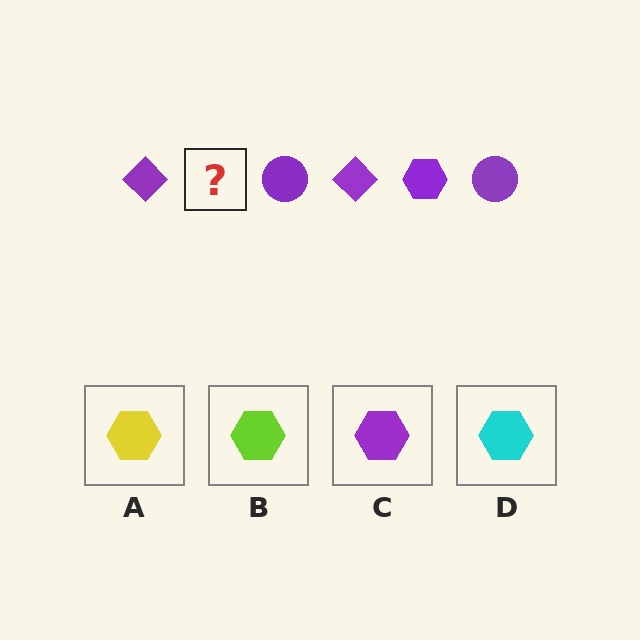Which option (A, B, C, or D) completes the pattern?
C.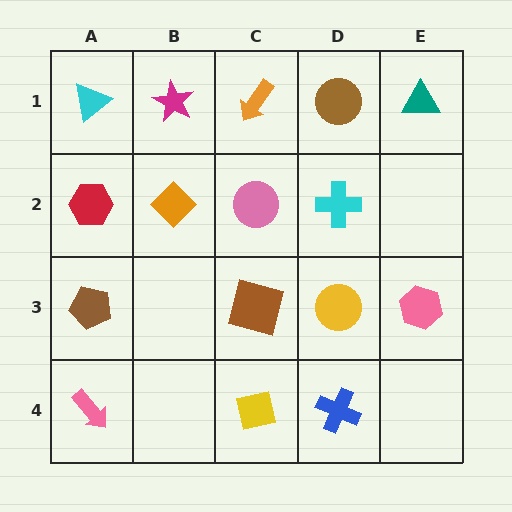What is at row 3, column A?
A brown pentagon.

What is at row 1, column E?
A teal triangle.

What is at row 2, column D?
A cyan cross.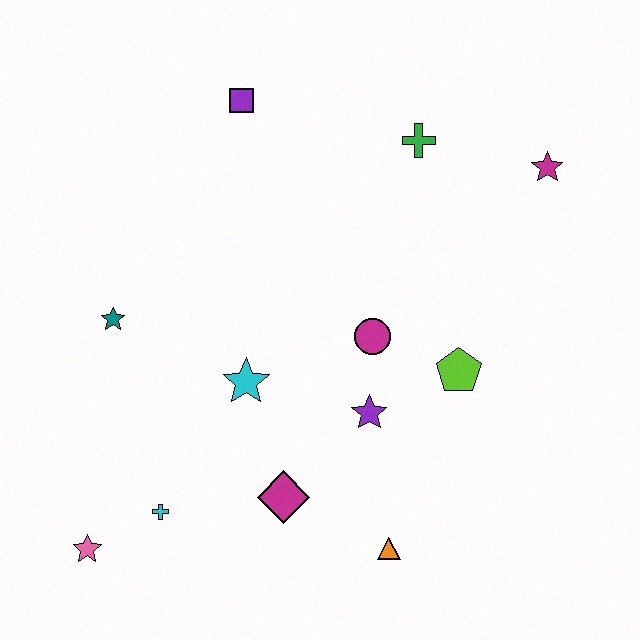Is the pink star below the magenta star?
Yes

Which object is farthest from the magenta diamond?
The magenta star is farthest from the magenta diamond.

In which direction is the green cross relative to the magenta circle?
The green cross is above the magenta circle.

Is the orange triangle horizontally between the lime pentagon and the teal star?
Yes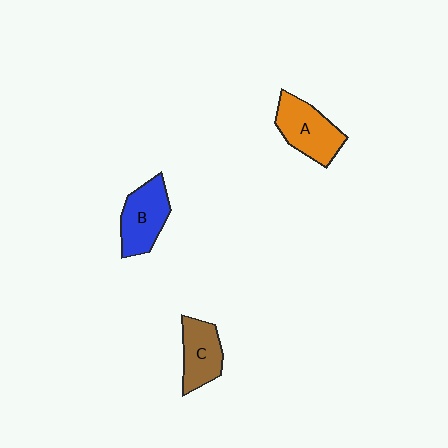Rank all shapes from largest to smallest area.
From largest to smallest: A (orange), B (blue), C (brown).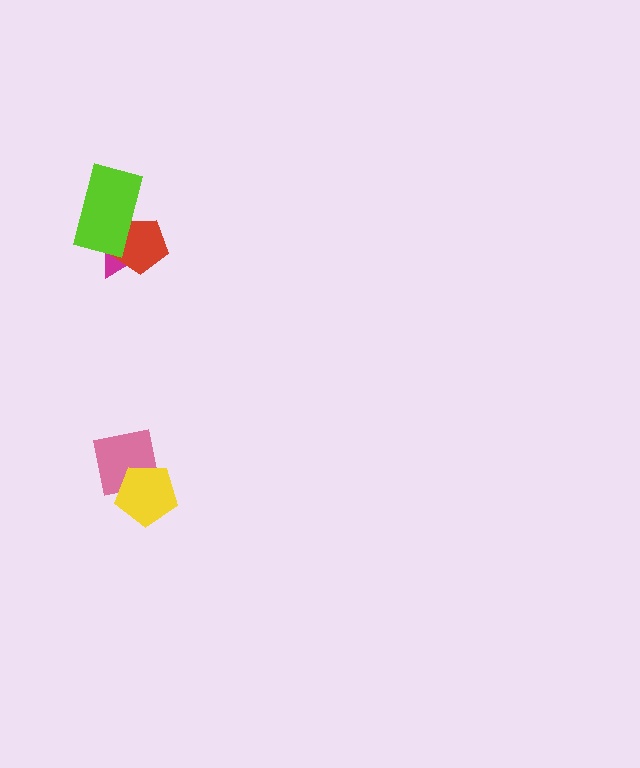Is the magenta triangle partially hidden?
Yes, it is partially covered by another shape.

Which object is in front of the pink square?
The yellow pentagon is in front of the pink square.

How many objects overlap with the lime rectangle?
2 objects overlap with the lime rectangle.